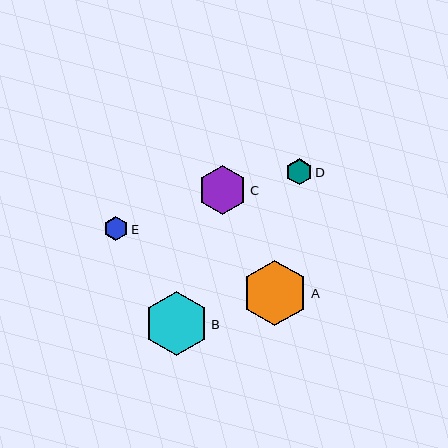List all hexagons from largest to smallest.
From largest to smallest: A, B, C, D, E.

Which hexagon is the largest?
Hexagon A is the largest with a size of approximately 65 pixels.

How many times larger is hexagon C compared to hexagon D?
Hexagon C is approximately 1.9 times the size of hexagon D.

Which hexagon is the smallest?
Hexagon E is the smallest with a size of approximately 24 pixels.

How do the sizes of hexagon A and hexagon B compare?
Hexagon A and hexagon B are approximately the same size.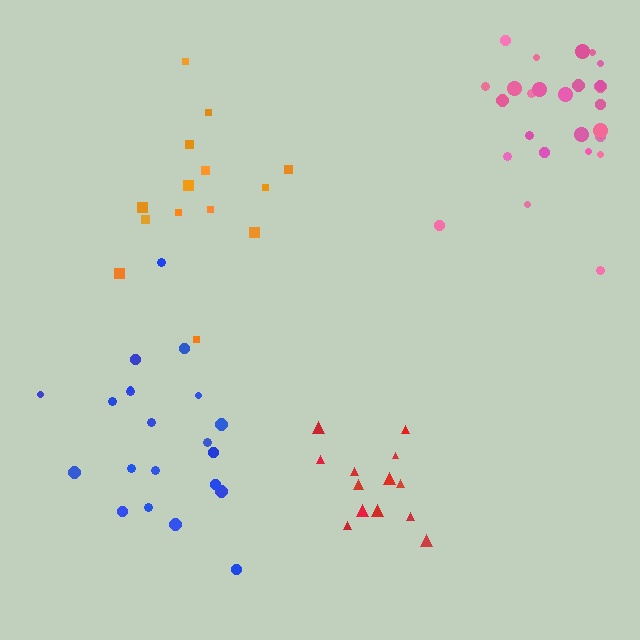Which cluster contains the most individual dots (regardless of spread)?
Pink (27).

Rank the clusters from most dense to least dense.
pink, red, blue, orange.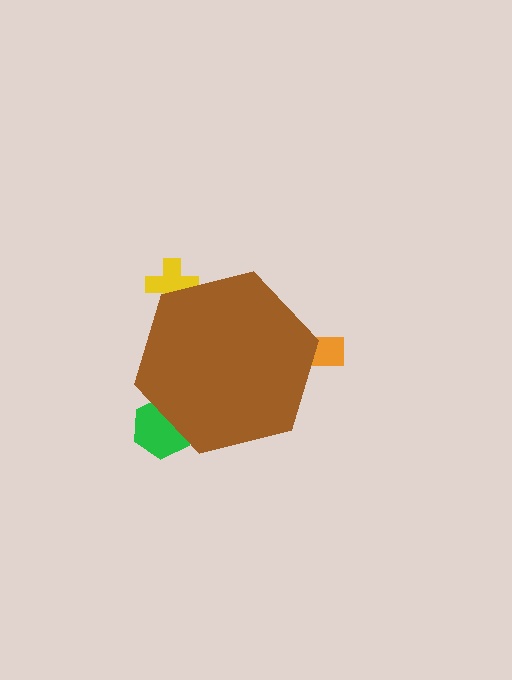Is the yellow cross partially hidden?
Yes, the yellow cross is partially hidden behind the brown hexagon.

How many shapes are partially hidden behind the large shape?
3 shapes are partially hidden.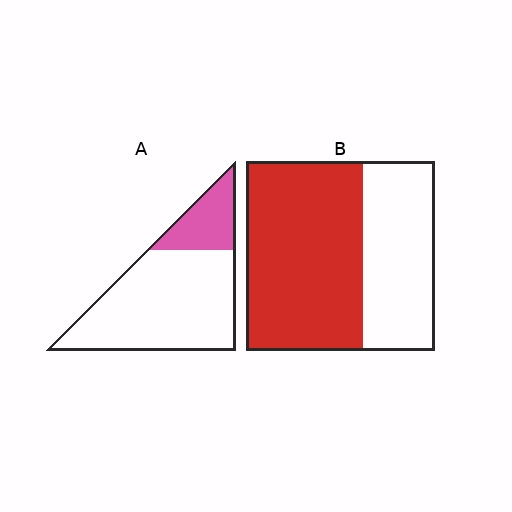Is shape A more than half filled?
No.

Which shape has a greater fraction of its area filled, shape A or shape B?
Shape B.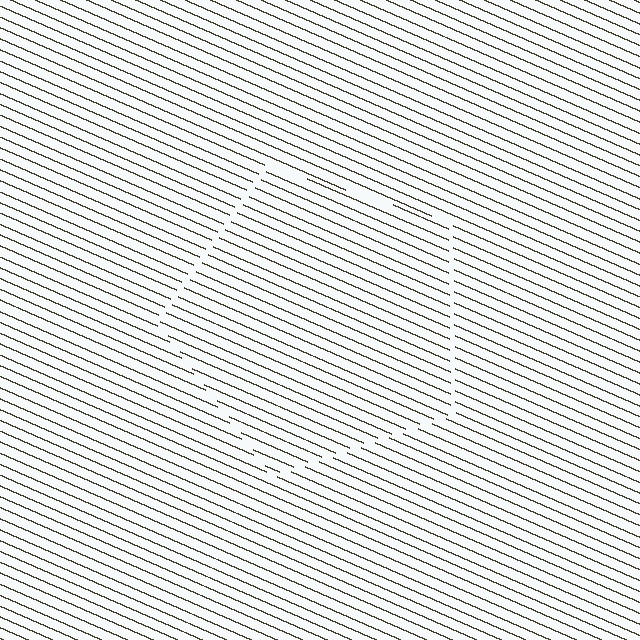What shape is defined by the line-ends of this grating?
An illusory pentagon. The interior of the shape contains the same grating, shifted by half a period — the contour is defined by the phase discontinuity where line-ends from the inner and outer gratings abut.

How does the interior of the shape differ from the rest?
The interior of the shape contains the same grating, shifted by half a period — the contour is defined by the phase discontinuity where line-ends from the inner and outer gratings abut.